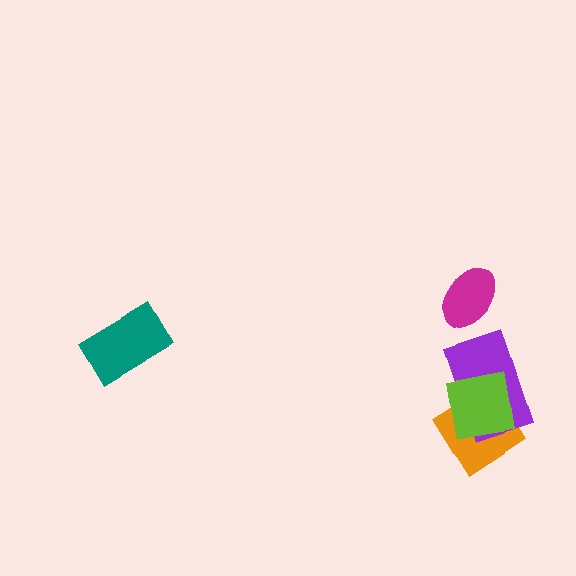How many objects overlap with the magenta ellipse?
0 objects overlap with the magenta ellipse.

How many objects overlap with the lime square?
2 objects overlap with the lime square.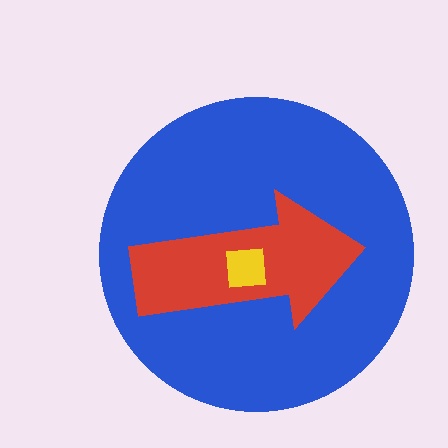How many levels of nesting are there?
3.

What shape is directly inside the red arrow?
The yellow square.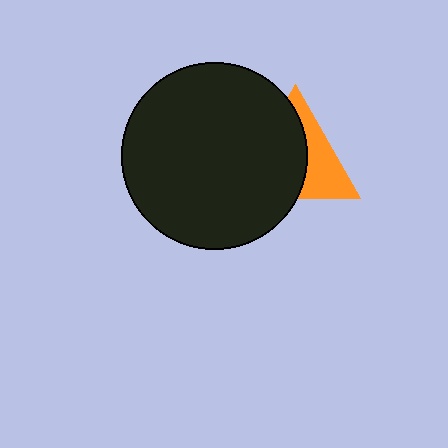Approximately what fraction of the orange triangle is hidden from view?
Roughly 59% of the orange triangle is hidden behind the black circle.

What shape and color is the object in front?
The object in front is a black circle.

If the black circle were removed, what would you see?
You would see the complete orange triangle.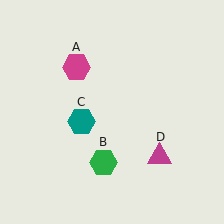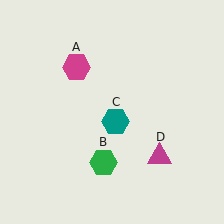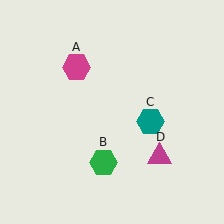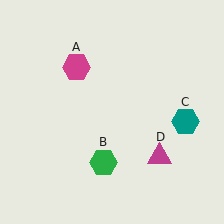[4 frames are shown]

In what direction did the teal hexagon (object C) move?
The teal hexagon (object C) moved right.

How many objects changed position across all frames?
1 object changed position: teal hexagon (object C).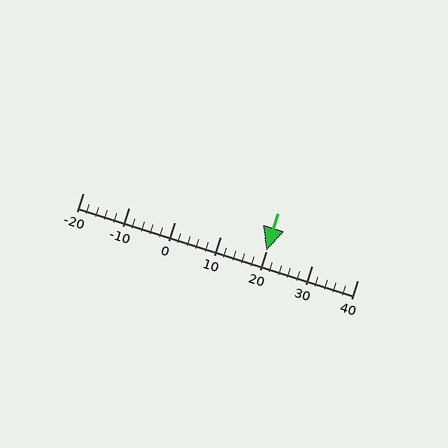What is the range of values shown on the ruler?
The ruler shows values from -20 to 40.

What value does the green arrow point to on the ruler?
The green arrow points to approximately 20.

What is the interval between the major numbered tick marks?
The major tick marks are spaced 10 units apart.